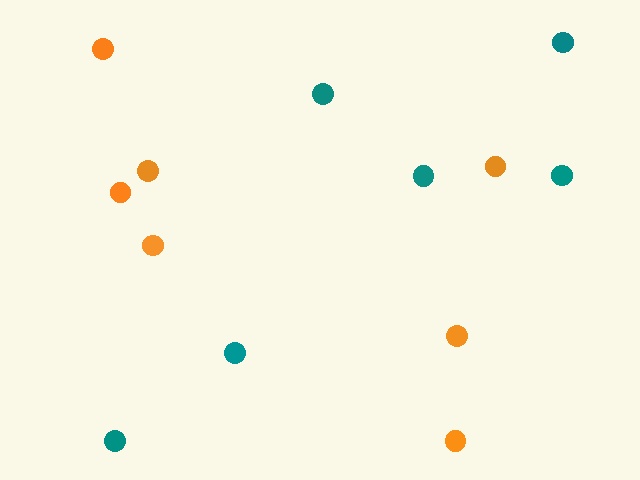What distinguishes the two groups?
There are 2 groups: one group of teal circles (6) and one group of orange circles (7).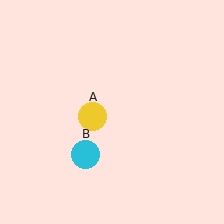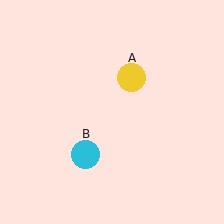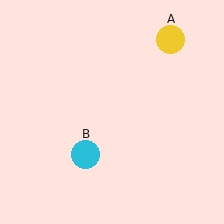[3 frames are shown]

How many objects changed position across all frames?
1 object changed position: yellow circle (object A).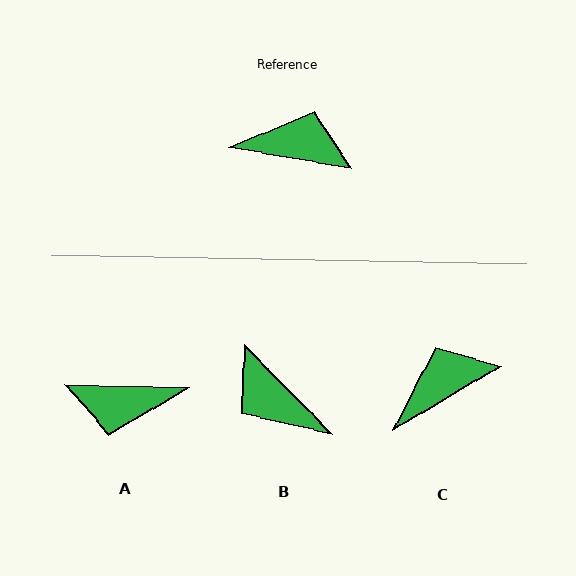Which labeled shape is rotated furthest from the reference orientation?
A, about 172 degrees away.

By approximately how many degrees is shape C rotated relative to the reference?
Approximately 40 degrees counter-clockwise.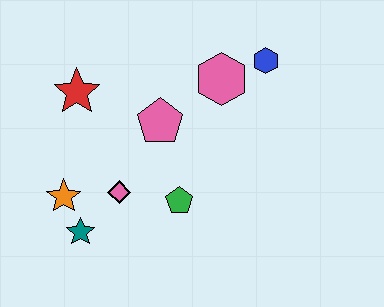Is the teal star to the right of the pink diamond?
No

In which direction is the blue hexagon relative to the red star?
The blue hexagon is to the right of the red star.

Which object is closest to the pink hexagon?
The blue hexagon is closest to the pink hexagon.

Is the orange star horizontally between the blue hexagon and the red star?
No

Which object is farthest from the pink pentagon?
The teal star is farthest from the pink pentagon.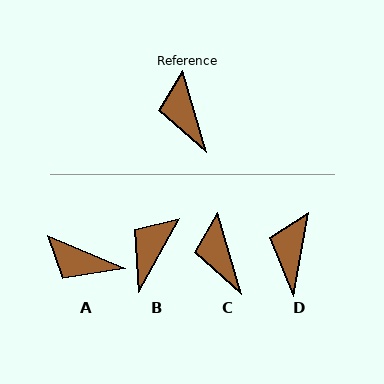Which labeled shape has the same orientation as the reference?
C.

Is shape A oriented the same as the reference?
No, it is off by about 51 degrees.